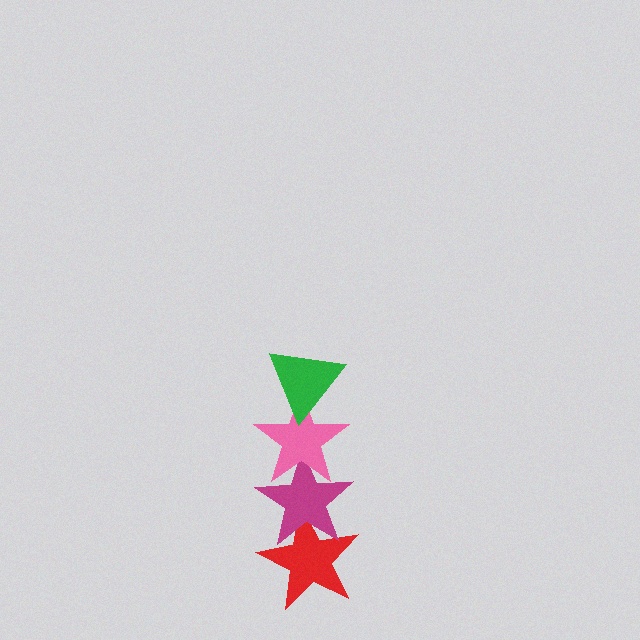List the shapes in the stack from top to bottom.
From top to bottom: the green triangle, the pink star, the magenta star, the red star.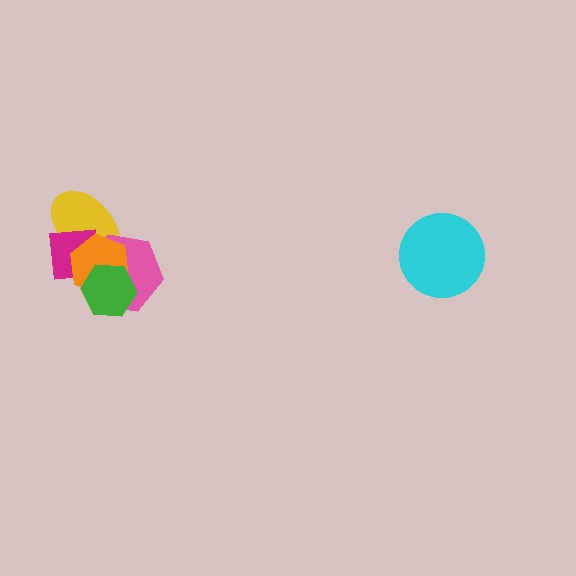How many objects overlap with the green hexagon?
3 objects overlap with the green hexagon.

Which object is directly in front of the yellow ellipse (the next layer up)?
The magenta square is directly in front of the yellow ellipse.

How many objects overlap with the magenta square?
4 objects overlap with the magenta square.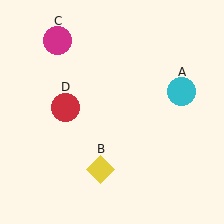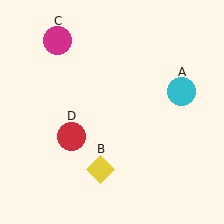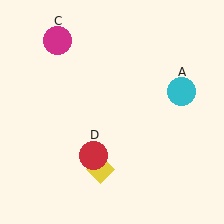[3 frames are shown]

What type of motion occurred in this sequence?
The red circle (object D) rotated counterclockwise around the center of the scene.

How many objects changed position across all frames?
1 object changed position: red circle (object D).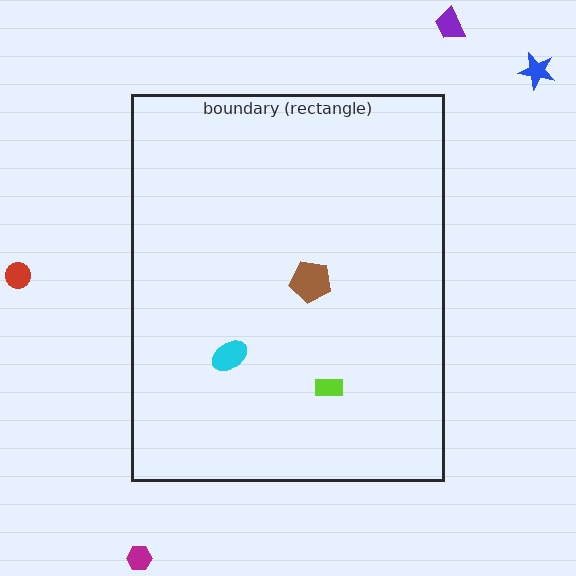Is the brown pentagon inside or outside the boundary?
Inside.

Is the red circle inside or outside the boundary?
Outside.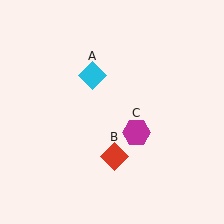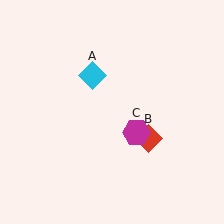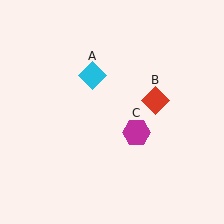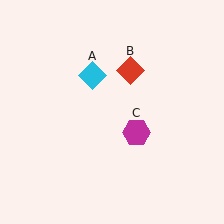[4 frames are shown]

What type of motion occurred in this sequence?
The red diamond (object B) rotated counterclockwise around the center of the scene.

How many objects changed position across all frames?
1 object changed position: red diamond (object B).